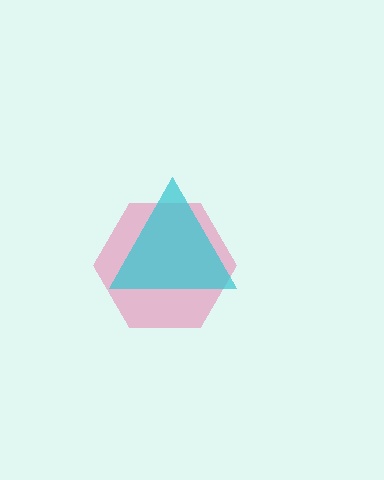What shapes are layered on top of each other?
The layered shapes are: a pink hexagon, a cyan triangle.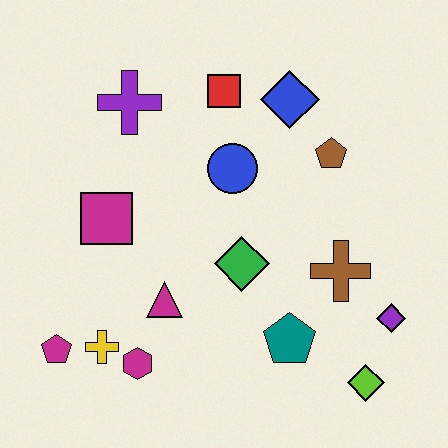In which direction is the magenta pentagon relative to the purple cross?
The magenta pentagon is below the purple cross.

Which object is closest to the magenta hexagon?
The yellow cross is closest to the magenta hexagon.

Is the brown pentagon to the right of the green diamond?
Yes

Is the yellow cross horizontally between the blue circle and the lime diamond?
No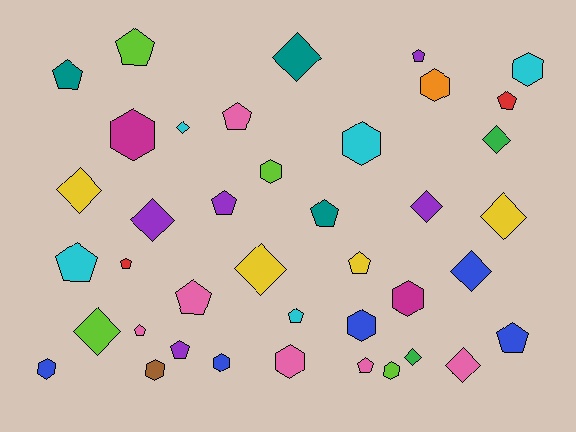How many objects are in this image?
There are 40 objects.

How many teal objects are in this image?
There are 3 teal objects.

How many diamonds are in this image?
There are 12 diamonds.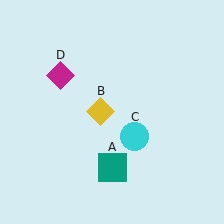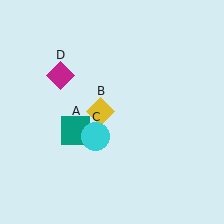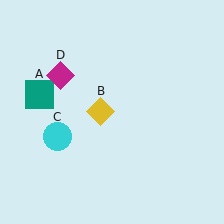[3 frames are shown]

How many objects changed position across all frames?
2 objects changed position: teal square (object A), cyan circle (object C).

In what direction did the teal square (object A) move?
The teal square (object A) moved up and to the left.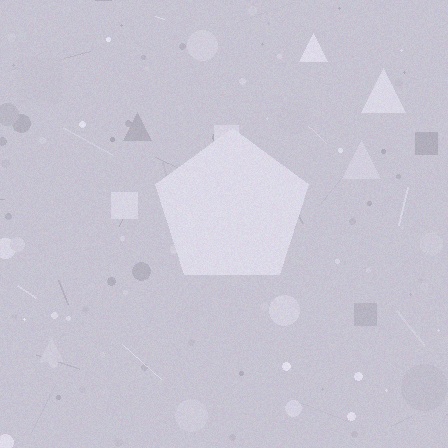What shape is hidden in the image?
A pentagon is hidden in the image.